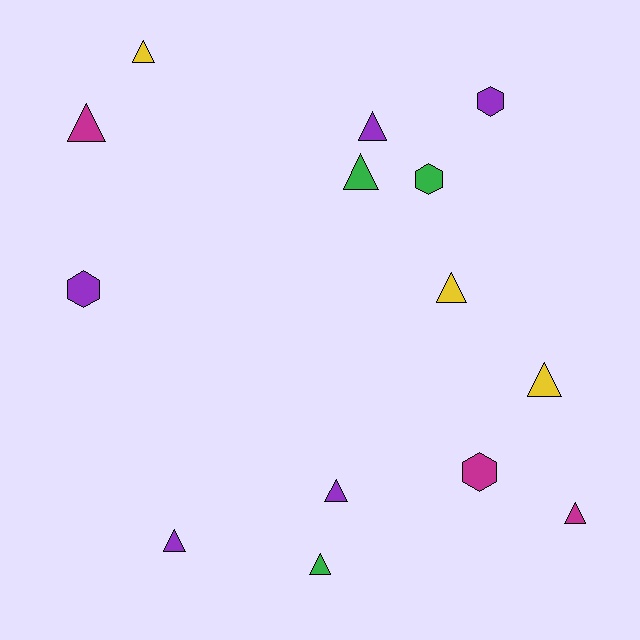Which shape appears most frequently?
Triangle, with 10 objects.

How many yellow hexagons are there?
There are no yellow hexagons.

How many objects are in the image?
There are 14 objects.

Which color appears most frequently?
Purple, with 5 objects.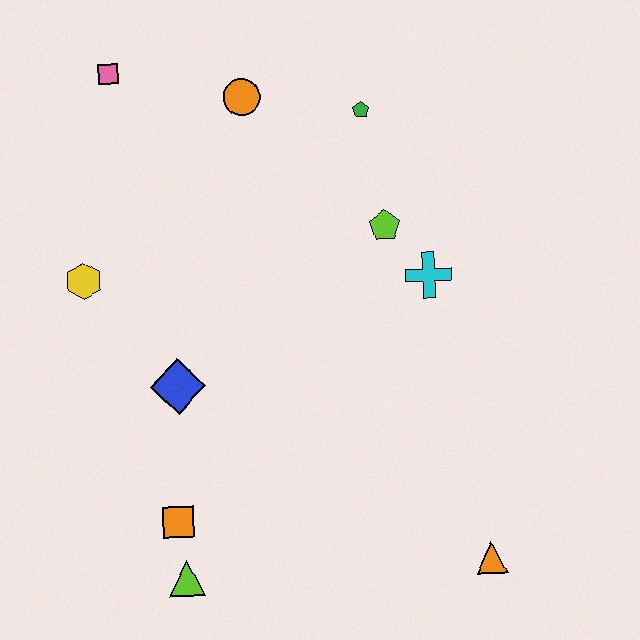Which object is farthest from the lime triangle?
The pink square is farthest from the lime triangle.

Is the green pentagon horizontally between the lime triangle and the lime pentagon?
Yes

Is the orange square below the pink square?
Yes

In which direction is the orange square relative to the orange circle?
The orange square is below the orange circle.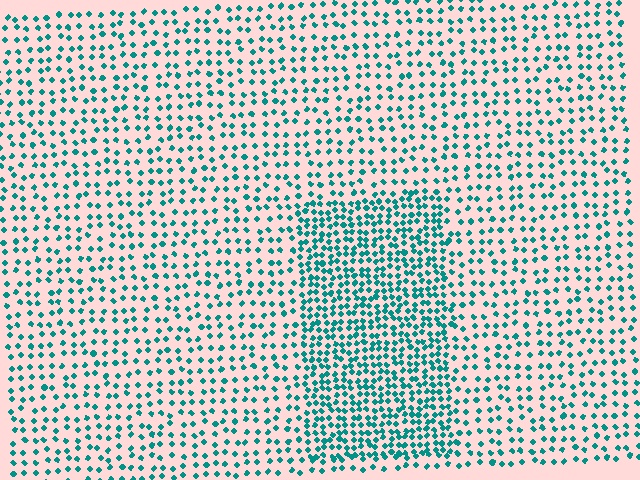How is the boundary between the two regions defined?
The boundary is defined by a change in element density (approximately 2.0x ratio). All elements are the same color, size, and shape.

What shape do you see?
I see a rectangle.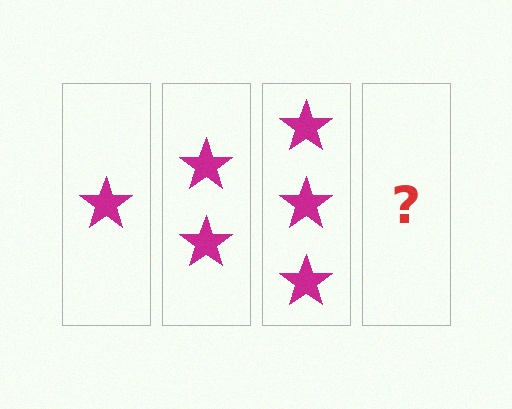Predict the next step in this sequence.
The next step is 4 stars.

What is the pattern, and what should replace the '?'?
The pattern is that each step adds one more star. The '?' should be 4 stars.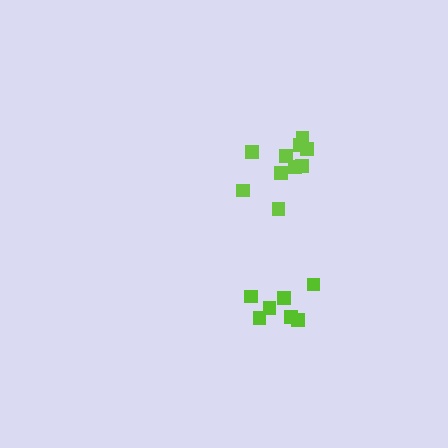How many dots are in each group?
Group 1: 7 dots, Group 2: 10 dots (17 total).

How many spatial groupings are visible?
There are 2 spatial groupings.